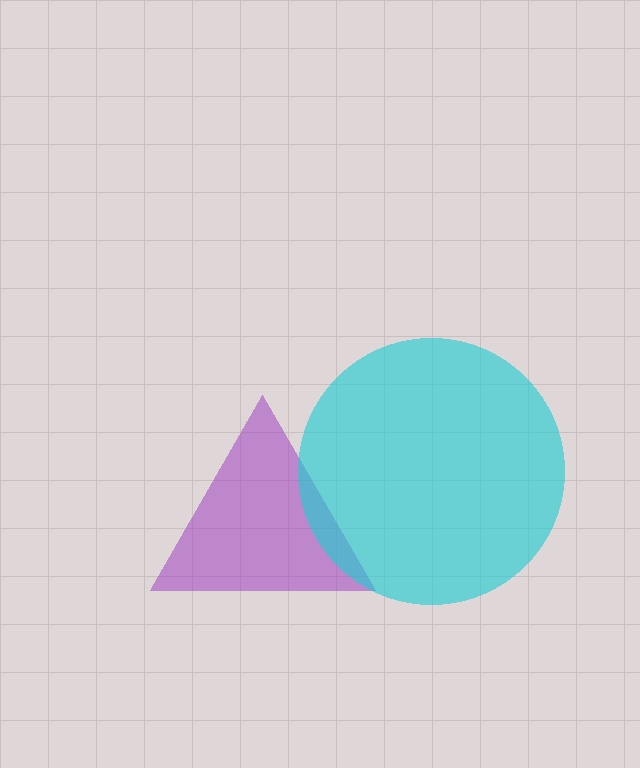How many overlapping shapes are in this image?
There are 2 overlapping shapes in the image.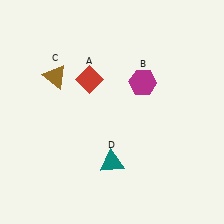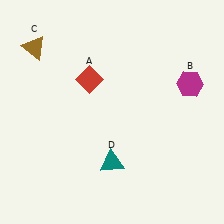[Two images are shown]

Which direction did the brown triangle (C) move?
The brown triangle (C) moved up.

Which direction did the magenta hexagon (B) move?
The magenta hexagon (B) moved right.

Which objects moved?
The objects that moved are: the magenta hexagon (B), the brown triangle (C).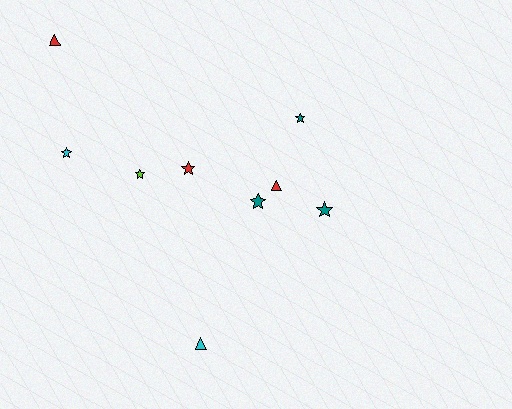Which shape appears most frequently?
Star, with 6 objects.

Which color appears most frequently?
Red, with 3 objects.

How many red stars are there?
There is 1 red star.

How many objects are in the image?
There are 9 objects.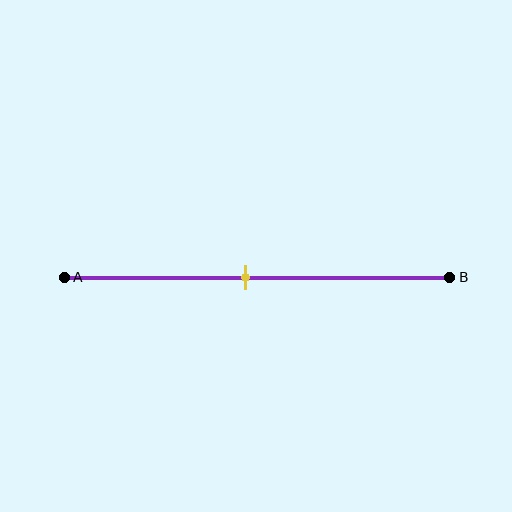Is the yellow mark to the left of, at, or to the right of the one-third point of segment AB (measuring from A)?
The yellow mark is to the right of the one-third point of segment AB.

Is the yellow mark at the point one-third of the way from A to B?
No, the mark is at about 45% from A, not at the 33% one-third point.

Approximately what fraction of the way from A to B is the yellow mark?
The yellow mark is approximately 45% of the way from A to B.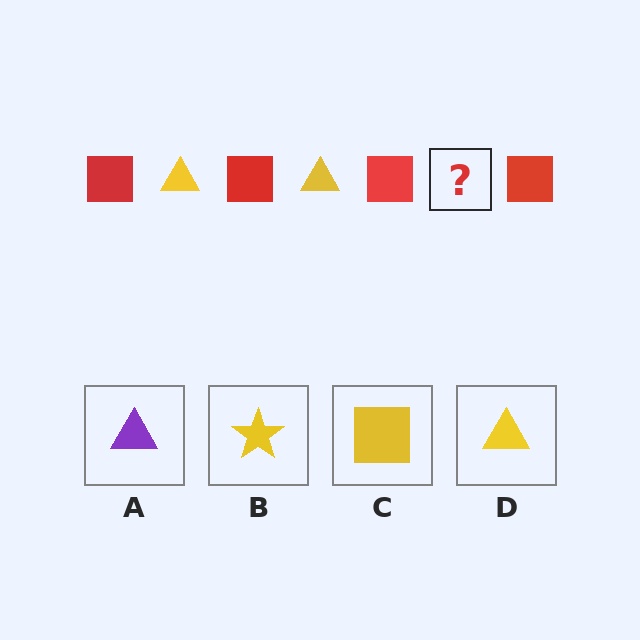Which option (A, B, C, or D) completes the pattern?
D.